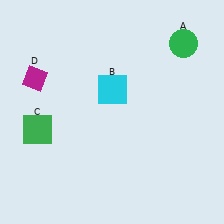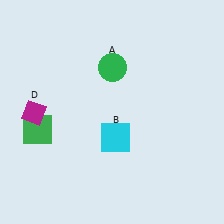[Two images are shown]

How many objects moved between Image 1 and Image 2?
3 objects moved between the two images.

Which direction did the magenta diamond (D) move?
The magenta diamond (D) moved down.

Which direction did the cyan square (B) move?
The cyan square (B) moved down.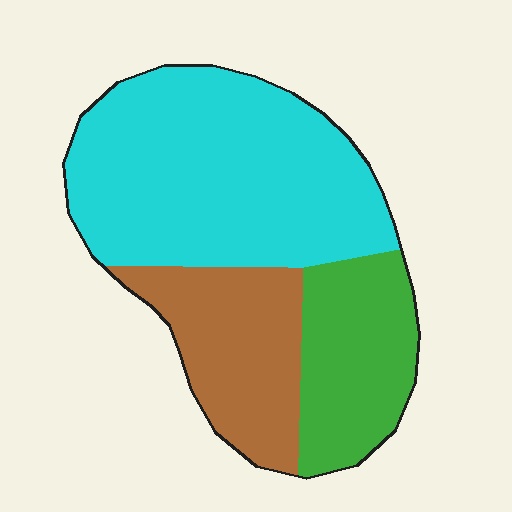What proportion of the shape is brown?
Brown takes up about one quarter (1/4) of the shape.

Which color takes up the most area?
Cyan, at roughly 55%.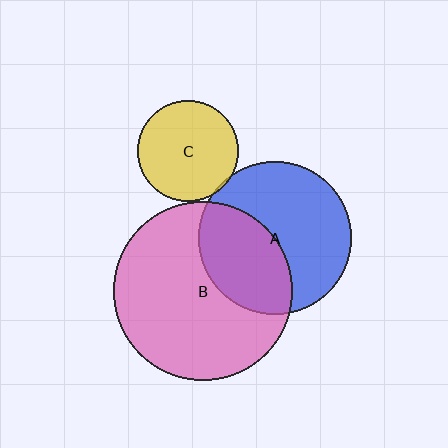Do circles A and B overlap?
Yes.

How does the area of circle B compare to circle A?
Approximately 1.4 times.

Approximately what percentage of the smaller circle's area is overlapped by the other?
Approximately 40%.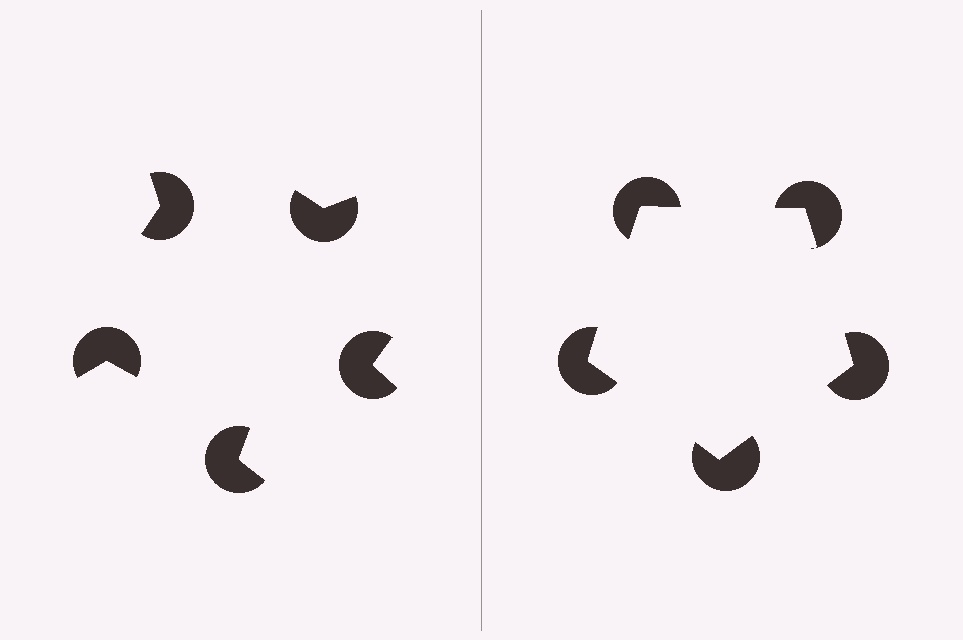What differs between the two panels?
The pac-man discs are positioned identically on both sides; only the wedge orientations differ. On the right they align to a pentagon; on the left they are misaligned.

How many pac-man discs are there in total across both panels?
10 — 5 on each side.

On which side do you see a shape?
An illusory pentagon appears on the right side. On the left side the wedge cuts are rotated, so no coherent shape forms.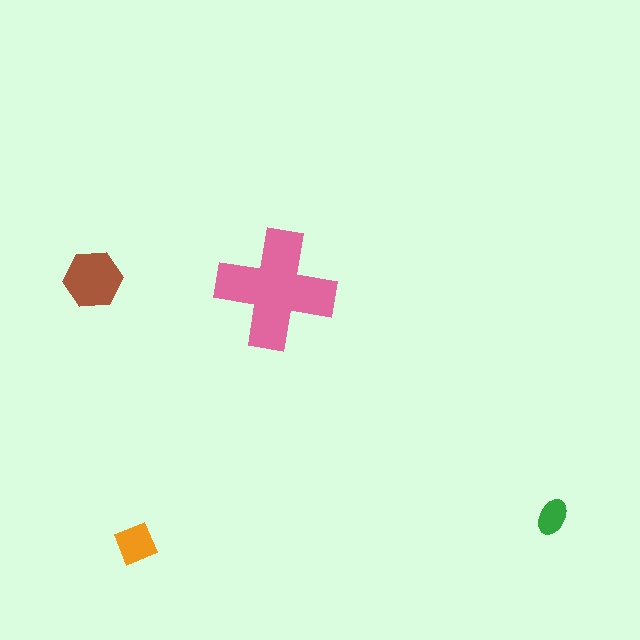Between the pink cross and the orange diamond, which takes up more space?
The pink cross.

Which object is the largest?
The pink cross.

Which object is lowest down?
The orange diamond is bottommost.